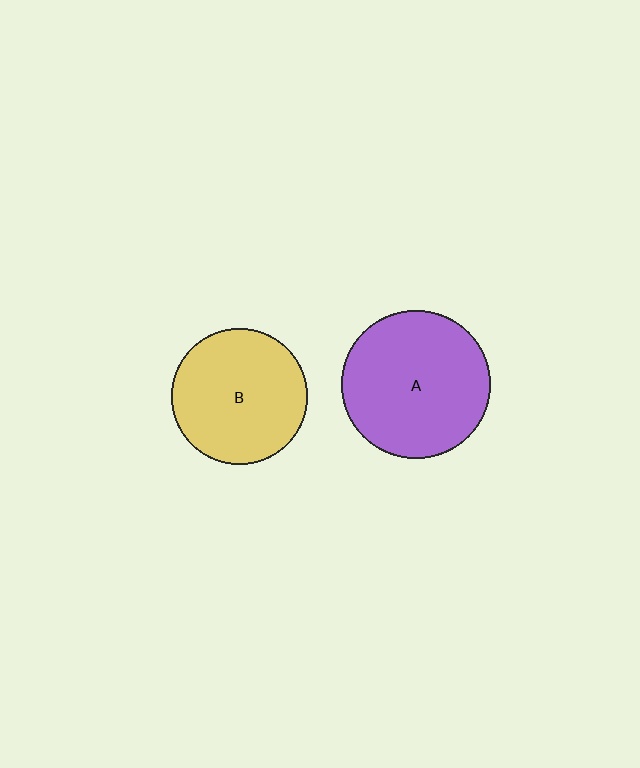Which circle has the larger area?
Circle A (purple).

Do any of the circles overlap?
No, none of the circles overlap.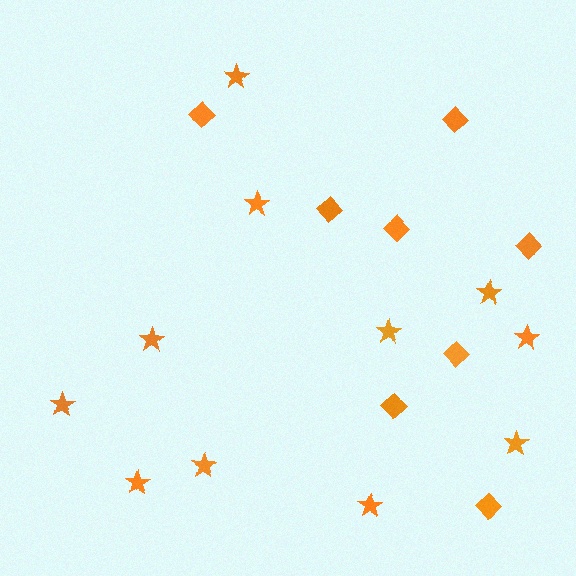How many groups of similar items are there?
There are 2 groups: one group of stars (11) and one group of diamonds (8).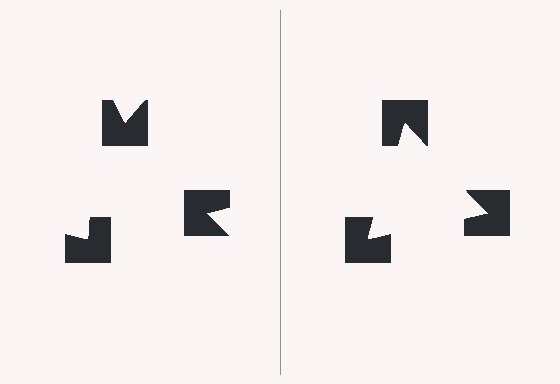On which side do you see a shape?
An illusory triangle appears on the right side. On the left side the wedge cuts are rotated, so no coherent shape forms.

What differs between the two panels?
The notched squares are positioned identically on both sides; only the wedge orientations differ. On the right they align to a triangle; on the left they are misaligned.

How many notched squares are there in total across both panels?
6 — 3 on each side.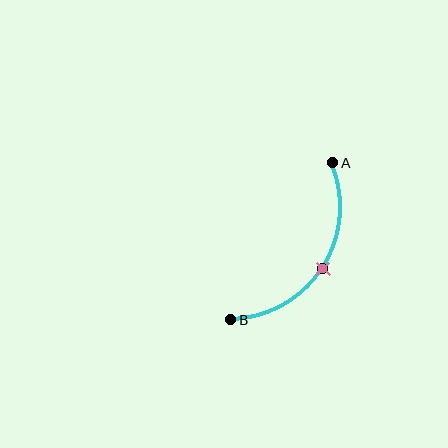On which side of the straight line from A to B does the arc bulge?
The arc bulges to the right of the straight line connecting A and B.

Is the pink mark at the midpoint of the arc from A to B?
Yes. The pink mark lies on the arc at equal arc-length from both A and B — it is the arc midpoint.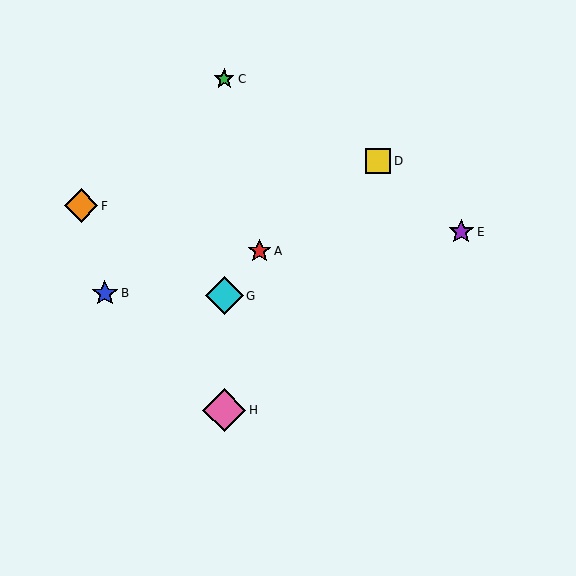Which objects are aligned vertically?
Objects C, G, H are aligned vertically.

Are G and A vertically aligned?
No, G is at x≈224 and A is at x≈260.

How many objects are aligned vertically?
3 objects (C, G, H) are aligned vertically.